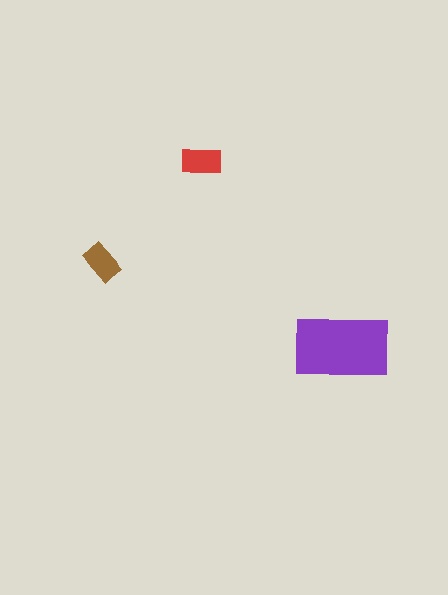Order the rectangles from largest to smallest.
the purple one, the red one, the brown one.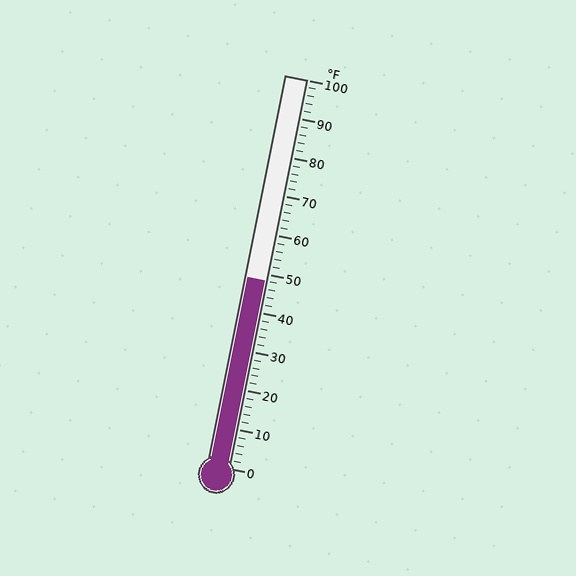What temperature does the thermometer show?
The thermometer shows approximately 48°F.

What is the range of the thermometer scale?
The thermometer scale ranges from 0°F to 100°F.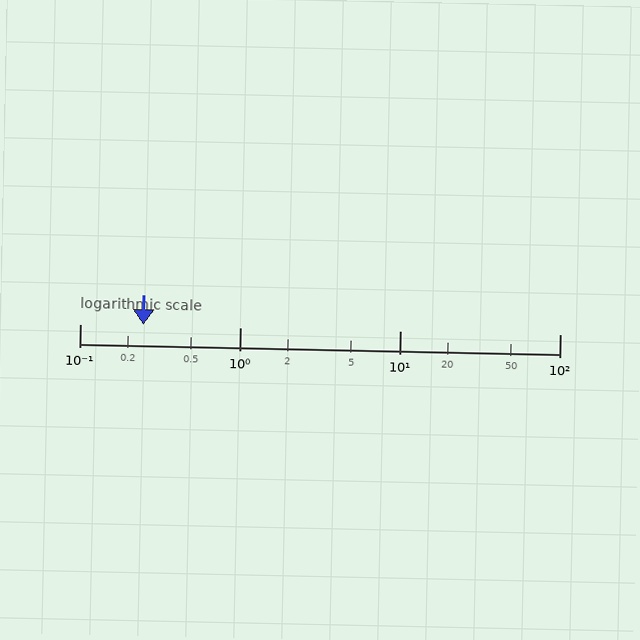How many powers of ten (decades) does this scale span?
The scale spans 3 decades, from 0.1 to 100.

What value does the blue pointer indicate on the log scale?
The pointer indicates approximately 0.25.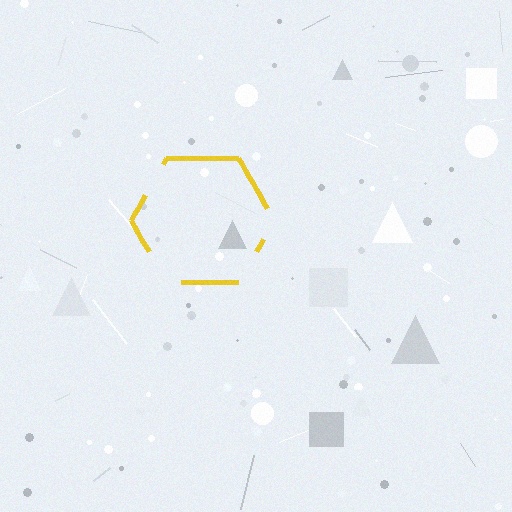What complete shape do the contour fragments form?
The contour fragments form a hexagon.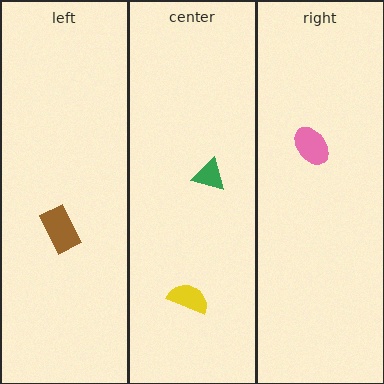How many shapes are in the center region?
2.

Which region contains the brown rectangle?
The left region.